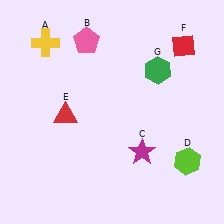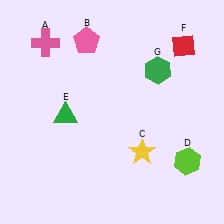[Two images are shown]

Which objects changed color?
A changed from yellow to pink. C changed from magenta to yellow. E changed from red to green.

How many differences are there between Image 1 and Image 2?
There are 3 differences between the two images.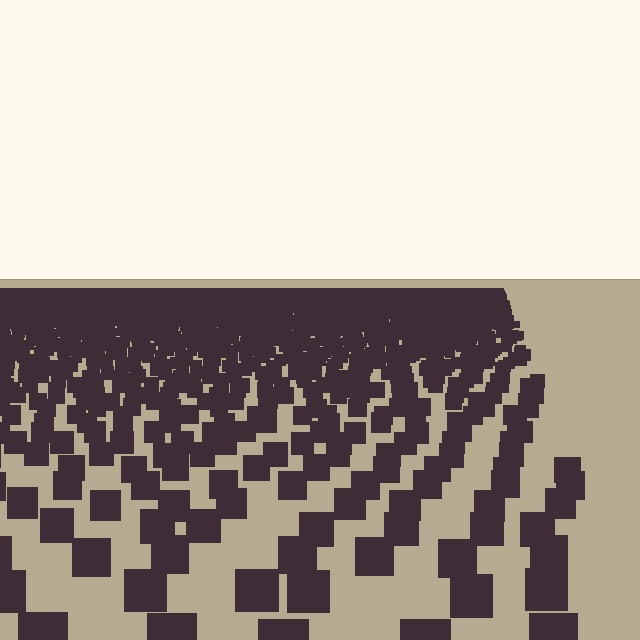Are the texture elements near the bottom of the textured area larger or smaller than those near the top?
Larger. Near the bottom, elements are closer to the viewer and appear at a bigger on-screen size.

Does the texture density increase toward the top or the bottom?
Density increases toward the top.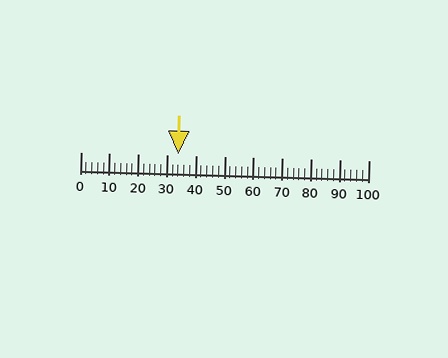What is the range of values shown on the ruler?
The ruler shows values from 0 to 100.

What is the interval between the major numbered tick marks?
The major tick marks are spaced 10 units apart.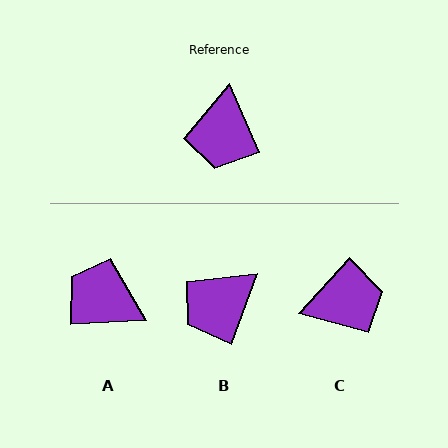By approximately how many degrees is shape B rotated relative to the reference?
Approximately 44 degrees clockwise.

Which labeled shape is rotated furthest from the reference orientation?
C, about 114 degrees away.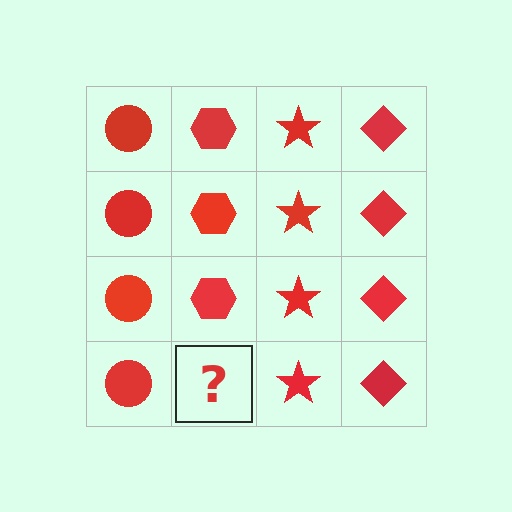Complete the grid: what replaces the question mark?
The question mark should be replaced with a red hexagon.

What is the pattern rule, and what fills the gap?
The rule is that each column has a consistent shape. The gap should be filled with a red hexagon.